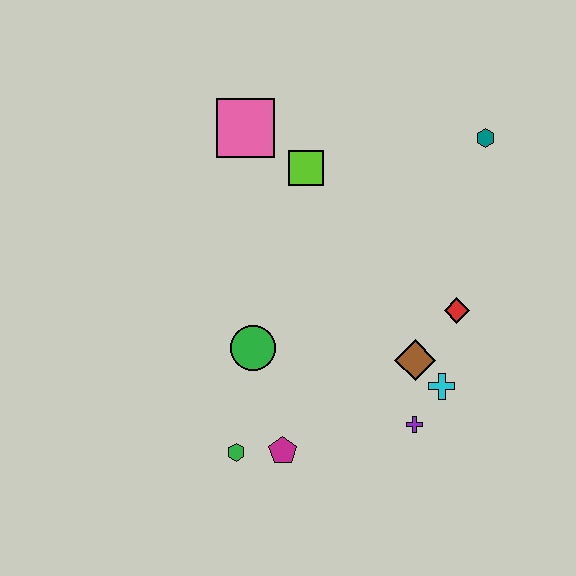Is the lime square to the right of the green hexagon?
Yes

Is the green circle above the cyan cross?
Yes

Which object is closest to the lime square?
The pink square is closest to the lime square.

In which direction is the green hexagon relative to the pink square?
The green hexagon is below the pink square.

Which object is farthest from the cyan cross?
The pink square is farthest from the cyan cross.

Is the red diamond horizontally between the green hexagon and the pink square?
No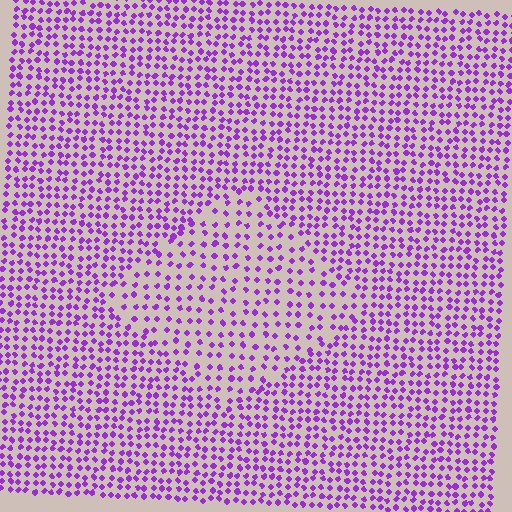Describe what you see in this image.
The image contains small purple elements arranged at two different densities. A diamond-shaped region is visible where the elements are less densely packed than the surrounding area.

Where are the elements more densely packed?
The elements are more densely packed outside the diamond boundary.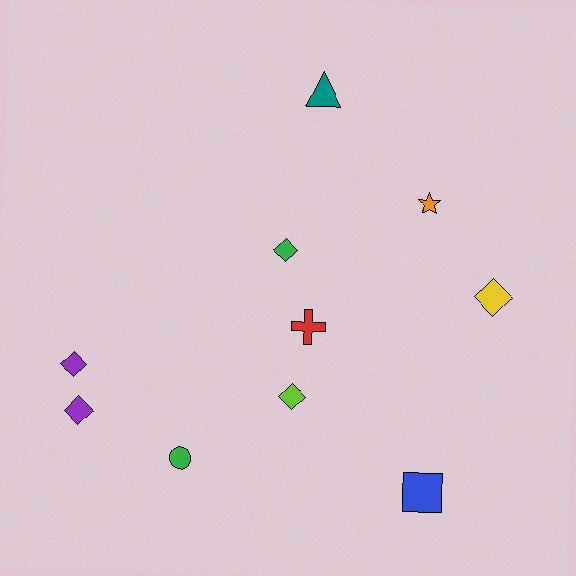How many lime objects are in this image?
There is 1 lime object.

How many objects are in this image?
There are 10 objects.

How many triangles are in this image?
There is 1 triangle.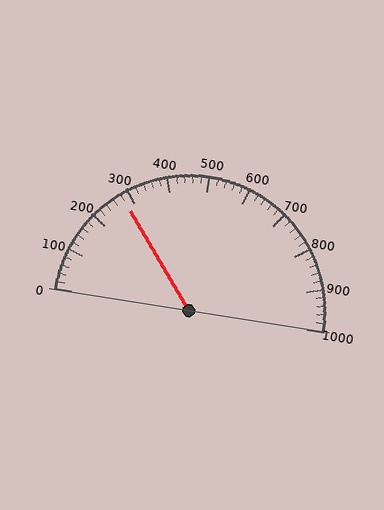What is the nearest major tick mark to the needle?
The nearest major tick mark is 300.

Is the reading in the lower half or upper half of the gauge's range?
The reading is in the lower half of the range (0 to 1000).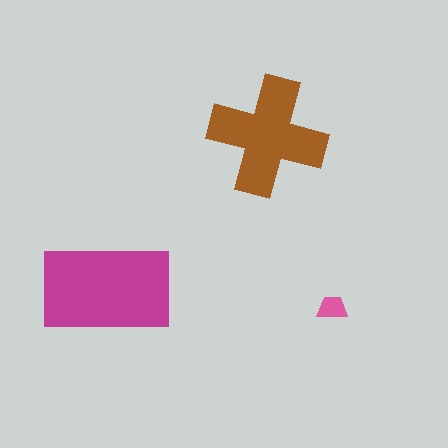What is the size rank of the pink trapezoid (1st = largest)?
3rd.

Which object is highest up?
The brown cross is topmost.